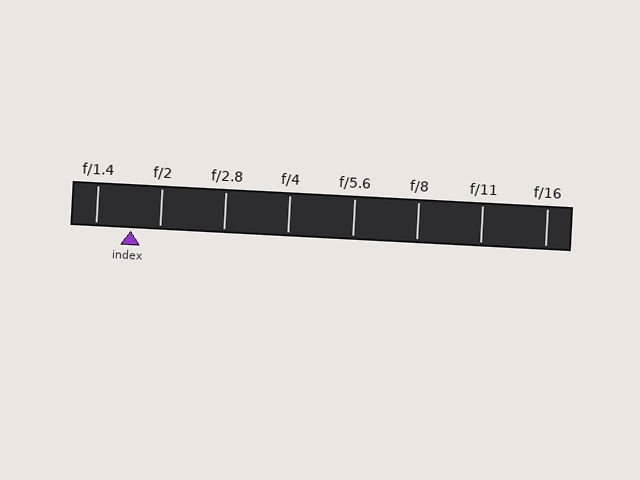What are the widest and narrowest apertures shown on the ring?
The widest aperture shown is f/1.4 and the narrowest is f/16.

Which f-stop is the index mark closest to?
The index mark is closest to f/2.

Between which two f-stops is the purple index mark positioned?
The index mark is between f/1.4 and f/2.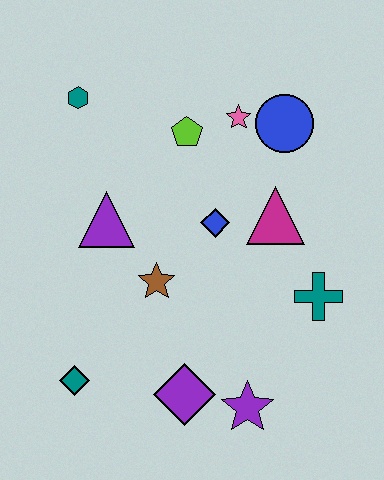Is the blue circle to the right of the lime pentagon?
Yes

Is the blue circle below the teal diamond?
No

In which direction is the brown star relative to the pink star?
The brown star is below the pink star.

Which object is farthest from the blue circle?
The teal diamond is farthest from the blue circle.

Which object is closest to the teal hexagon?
The lime pentagon is closest to the teal hexagon.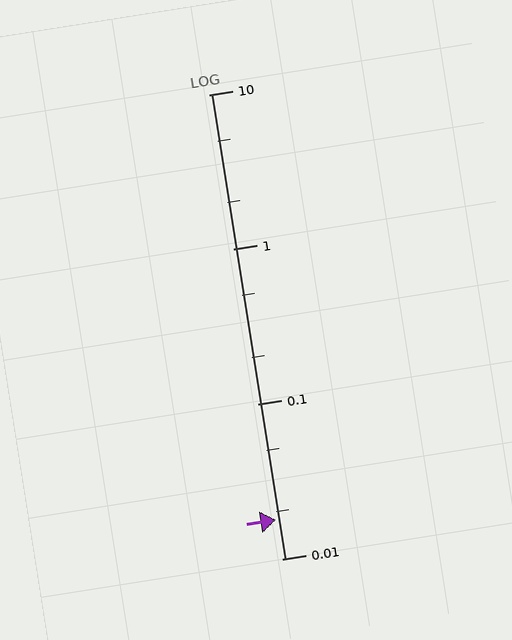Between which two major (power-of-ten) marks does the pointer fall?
The pointer is between 0.01 and 0.1.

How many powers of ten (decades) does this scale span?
The scale spans 3 decades, from 0.01 to 10.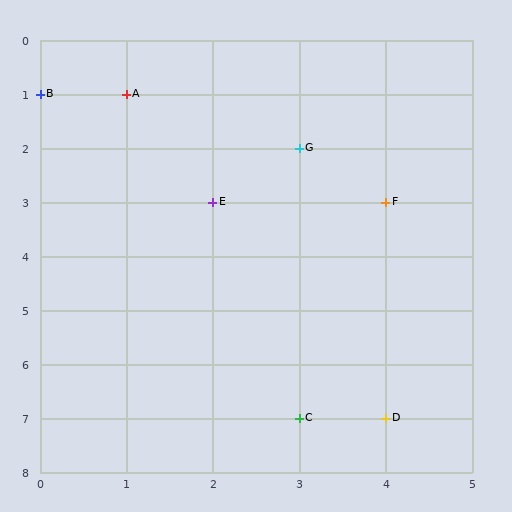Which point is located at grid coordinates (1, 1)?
Point A is at (1, 1).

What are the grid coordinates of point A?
Point A is at grid coordinates (1, 1).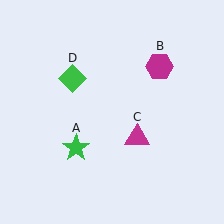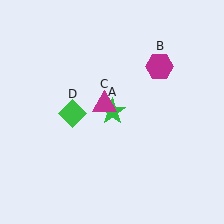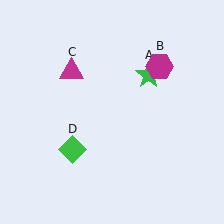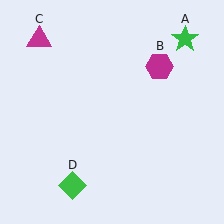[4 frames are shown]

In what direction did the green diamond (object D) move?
The green diamond (object D) moved down.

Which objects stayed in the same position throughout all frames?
Magenta hexagon (object B) remained stationary.